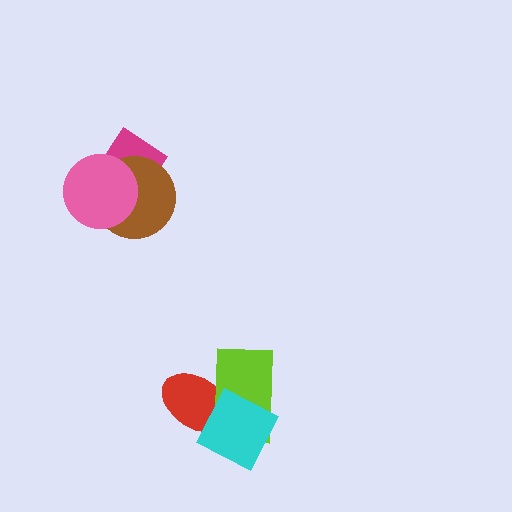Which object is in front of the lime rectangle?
The cyan diamond is in front of the lime rectangle.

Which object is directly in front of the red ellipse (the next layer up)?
The lime rectangle is directly in front of the red ellipse.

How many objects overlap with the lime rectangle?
2 objects overlap with the lime rectangle.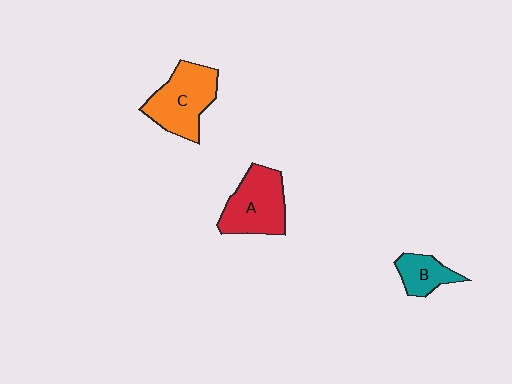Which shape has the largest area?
Shape C (orange).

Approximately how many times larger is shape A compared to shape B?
Approximately 1.9 times.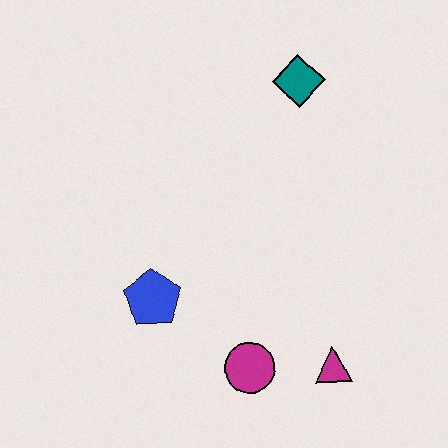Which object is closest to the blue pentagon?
The magenta circle is closest to the blue pentagon.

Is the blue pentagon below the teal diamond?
Yes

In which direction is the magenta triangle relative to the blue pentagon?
The magenta triangle is to the right of the blue pentagon.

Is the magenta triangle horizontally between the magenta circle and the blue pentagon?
No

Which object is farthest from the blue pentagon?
The teal diamond is farthest from the blue pentagon.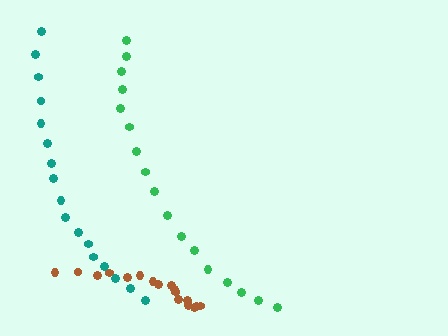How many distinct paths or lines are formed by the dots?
There are 3 distinct paths.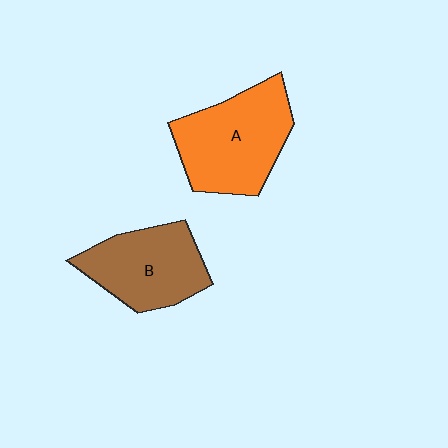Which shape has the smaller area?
Shape B (brown).